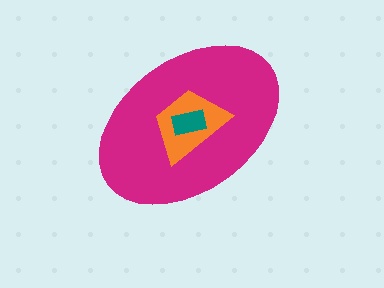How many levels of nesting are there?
3.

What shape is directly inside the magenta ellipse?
The orange trapezoid.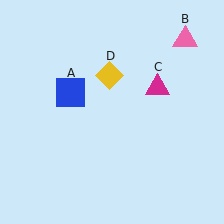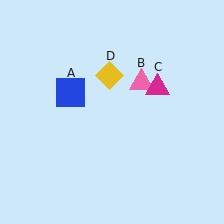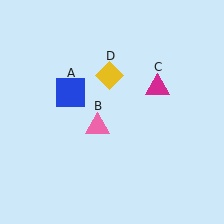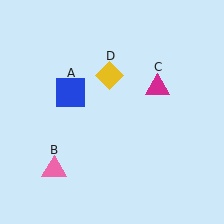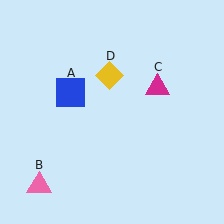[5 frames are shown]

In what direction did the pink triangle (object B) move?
The pink triangle (object B) moved down and to the left.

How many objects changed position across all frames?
1 object changed position: pink triangle (object B).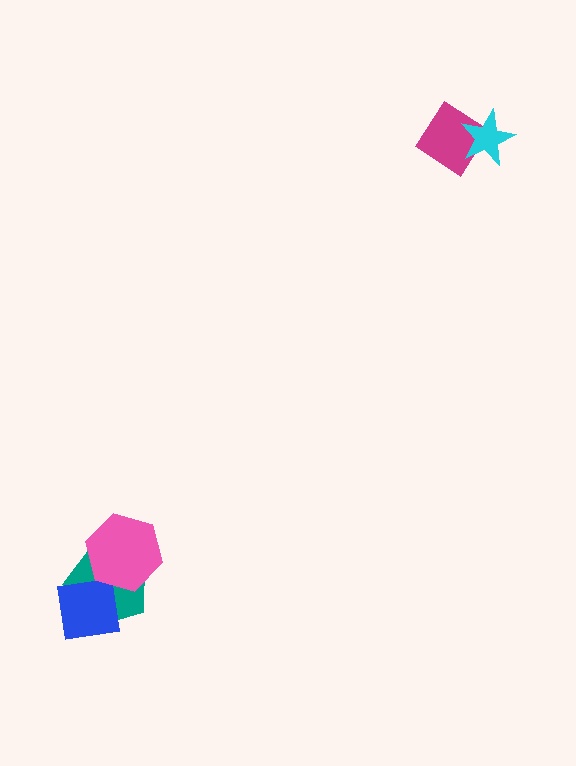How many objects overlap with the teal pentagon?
2 objects overlap with the teal pentagon.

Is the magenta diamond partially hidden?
Yes, it is partially covered by another shape.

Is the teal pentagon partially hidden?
Yes, it is partially covered by another shape.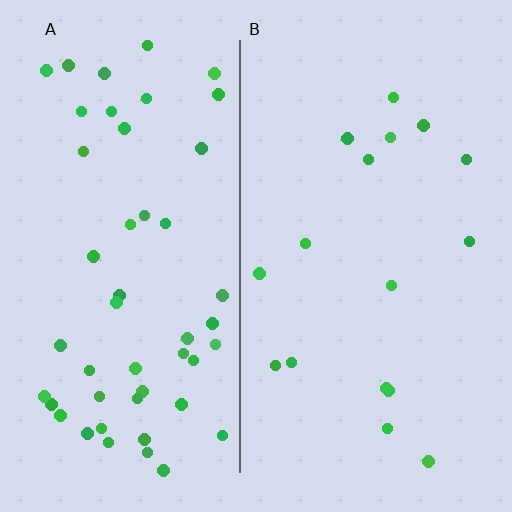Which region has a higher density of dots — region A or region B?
A (the left).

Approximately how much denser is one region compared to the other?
Approximately 3.0× — region A over region B.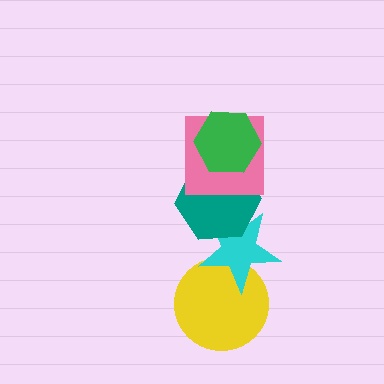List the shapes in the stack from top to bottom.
From top to bottom: the green hexagon, the pink square, the teal hexagon, the cyan star, the yellow circle.